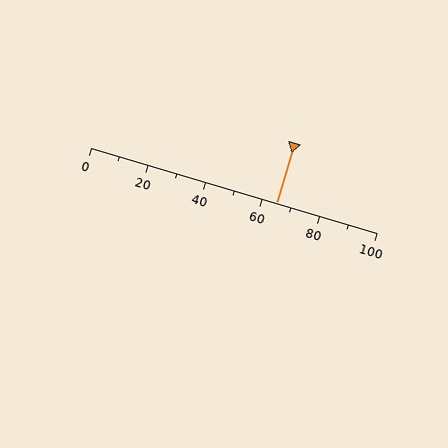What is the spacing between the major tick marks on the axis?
The major ticks are spaced 20 apart.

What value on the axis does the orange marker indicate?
The marker indicates approximately 65.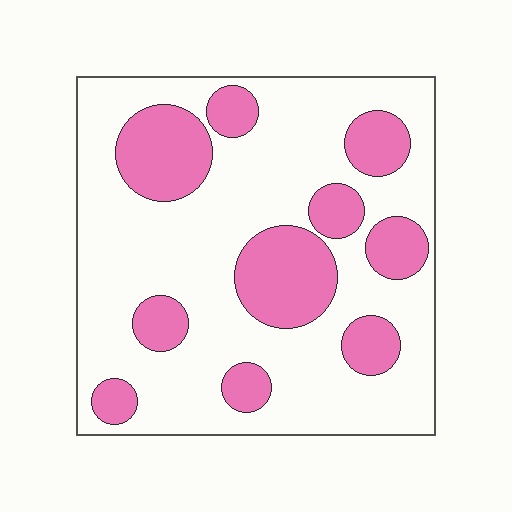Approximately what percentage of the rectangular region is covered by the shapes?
Approximately 30%.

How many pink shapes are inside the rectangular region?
10.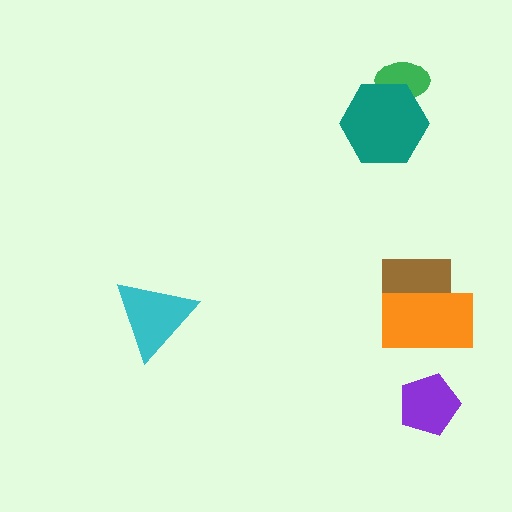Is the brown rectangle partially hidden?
Yes, it is partially covered by another shape.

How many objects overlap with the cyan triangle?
0 objects overlap with the cyan triangle.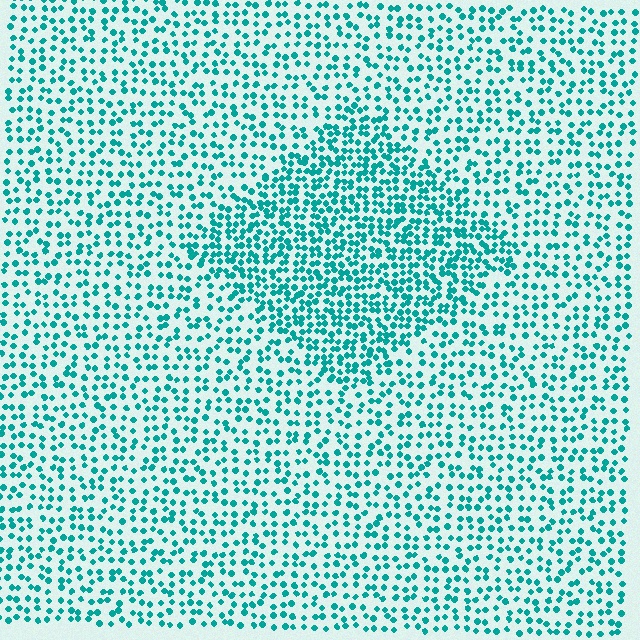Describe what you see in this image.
The image contains small teal elements arranged at two different densities. A diamond-shaped region is visible where the elements are more densely packed than the surrounding area.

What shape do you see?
I see a diamond.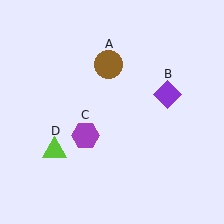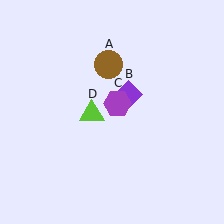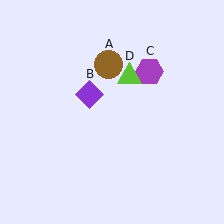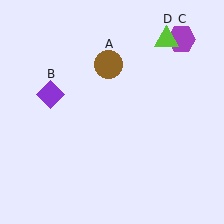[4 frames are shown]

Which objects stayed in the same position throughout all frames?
Brown circle (object A) remained stationary.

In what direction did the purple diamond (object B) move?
The purple diamond (object B) moved left.